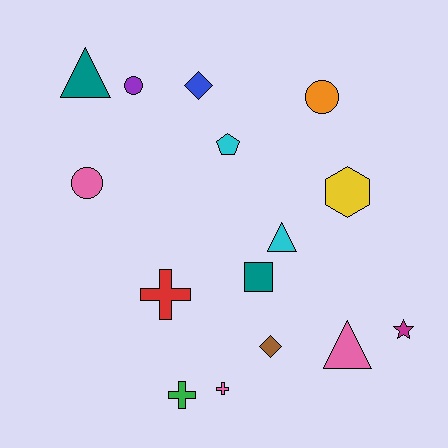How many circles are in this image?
There are 3 circles.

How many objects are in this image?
There are 15 objects.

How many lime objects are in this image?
There are no lime objects.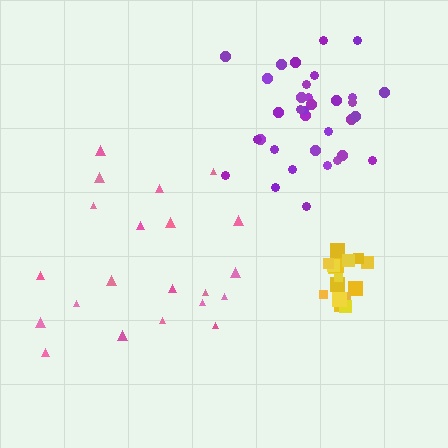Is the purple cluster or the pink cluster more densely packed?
Purple.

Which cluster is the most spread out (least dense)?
Pink.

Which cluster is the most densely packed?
Yellow.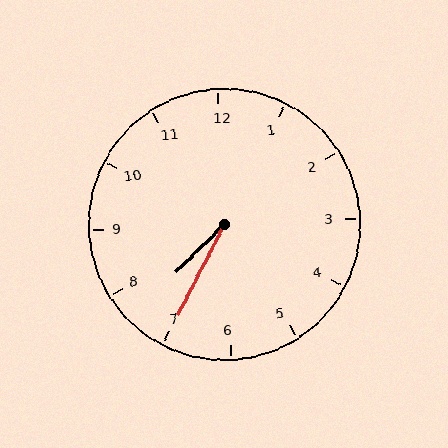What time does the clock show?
7:35.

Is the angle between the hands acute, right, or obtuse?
It is acute.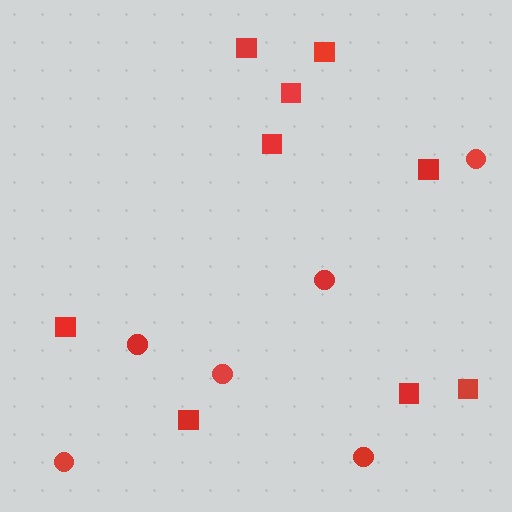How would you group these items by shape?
There are 2 groups: one group of squares (9) and one group of circles (6).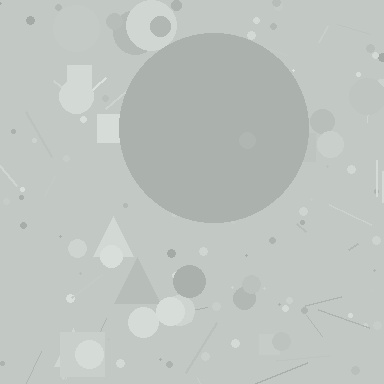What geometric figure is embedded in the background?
A circle is embedded in the background.